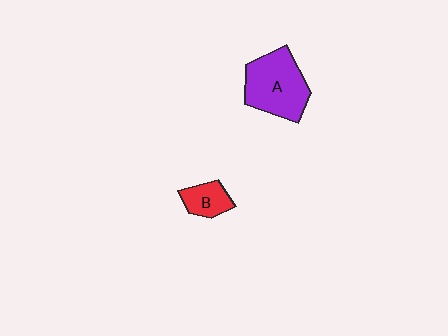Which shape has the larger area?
Shape A (purple).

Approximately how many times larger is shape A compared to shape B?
Approximately 2.5 times.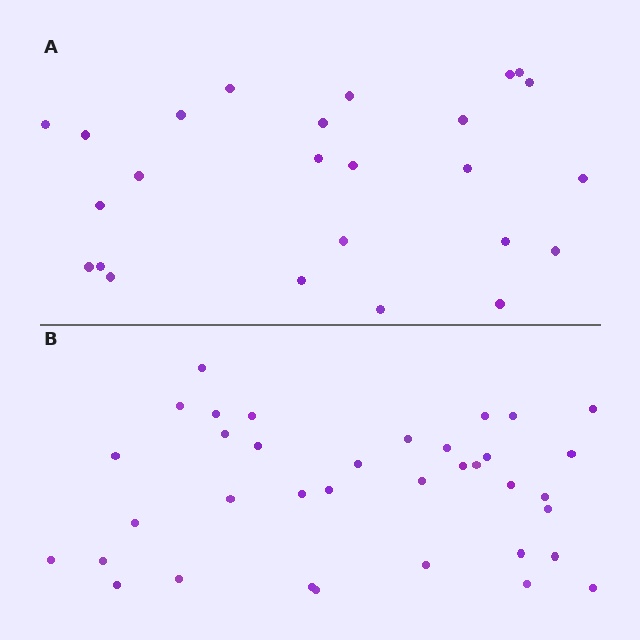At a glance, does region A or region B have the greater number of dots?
Region B (the bottom region) has more dots.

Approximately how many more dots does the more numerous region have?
Region B has roughly 12 or so more dots than region A.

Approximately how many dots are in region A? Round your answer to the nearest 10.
About 20 dots. (The exact count is 25, which rounds to 20.)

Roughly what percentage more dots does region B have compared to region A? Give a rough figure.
About 45% more.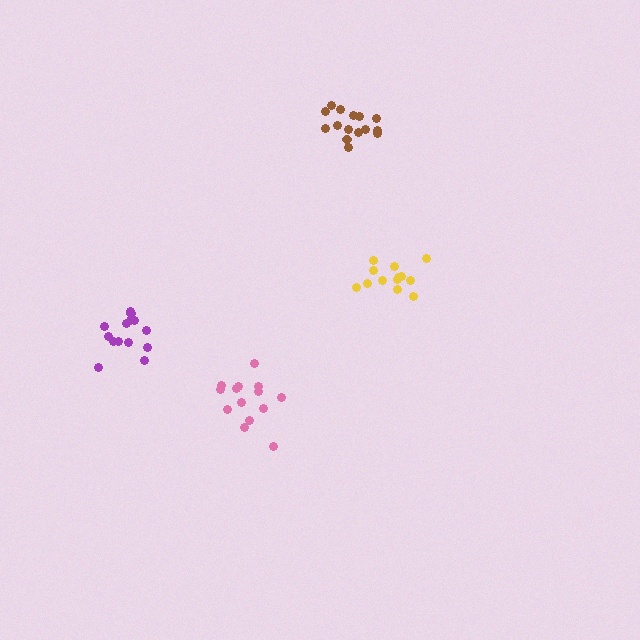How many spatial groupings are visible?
There are 4 spatial groupings.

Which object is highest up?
The brown cluster is topmost.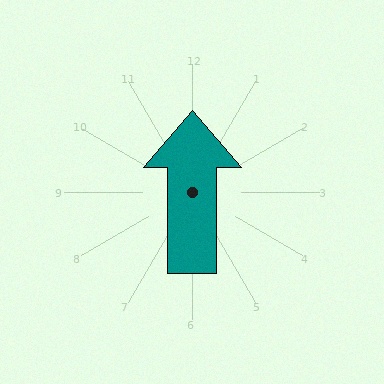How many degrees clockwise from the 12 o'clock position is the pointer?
Approximately 0 degrees.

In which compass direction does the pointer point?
North.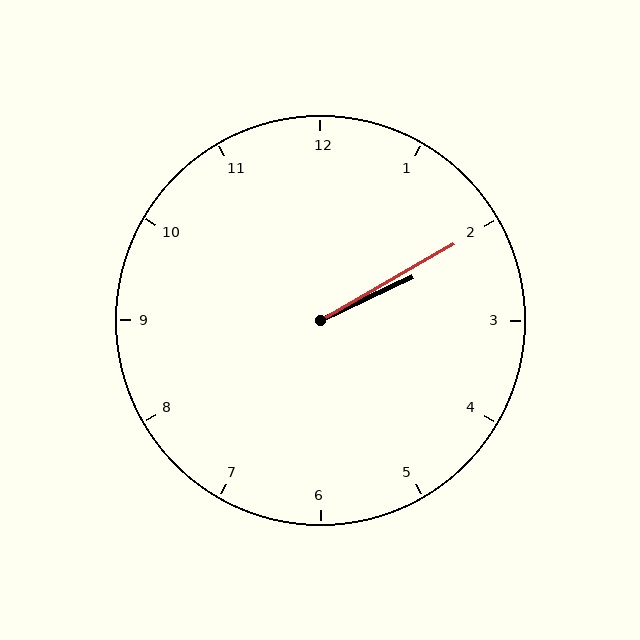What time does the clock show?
2:10.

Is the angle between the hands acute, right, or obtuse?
It is acute.